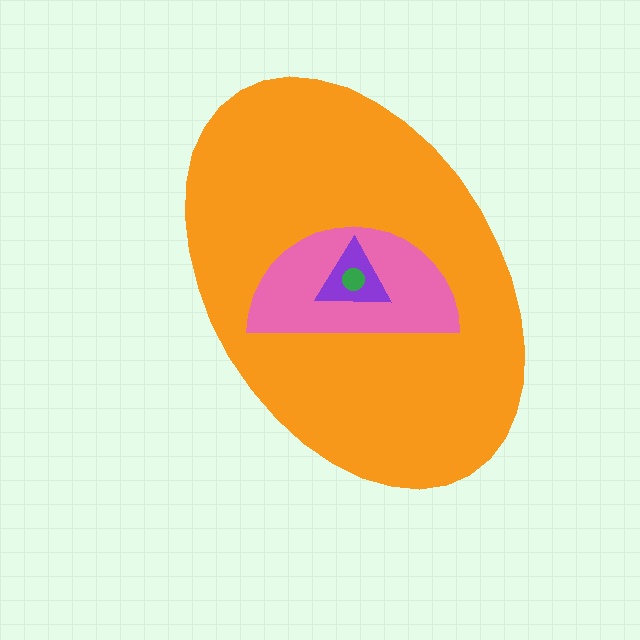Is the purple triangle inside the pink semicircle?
Yes.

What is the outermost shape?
The orange ellipse.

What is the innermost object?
The green circle.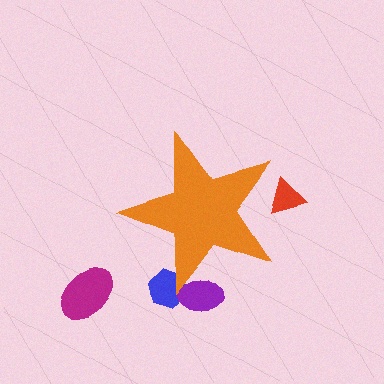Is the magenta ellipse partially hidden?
No, the magenta ellipse is fully visible.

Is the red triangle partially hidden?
Yes, the red triangle is partially hidden behind the orange star.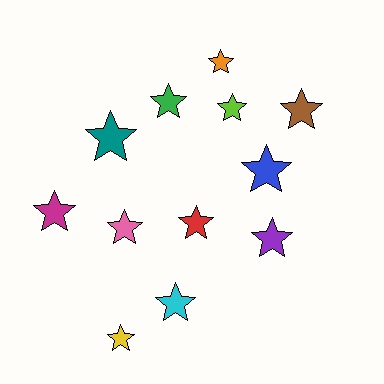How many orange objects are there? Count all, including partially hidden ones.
There is 1 orange object.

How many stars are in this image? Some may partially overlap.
There are 12 stars.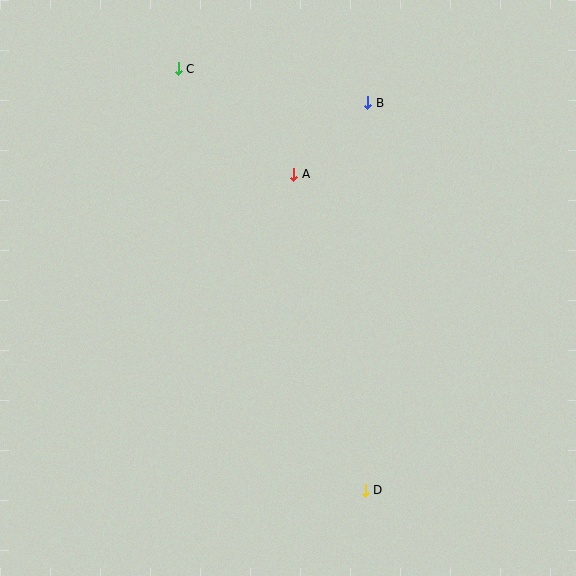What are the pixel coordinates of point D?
Point D is at (365, 490).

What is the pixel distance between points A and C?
The distance between A and C is 156 pixels.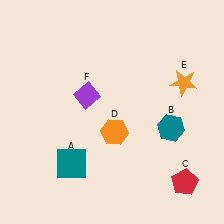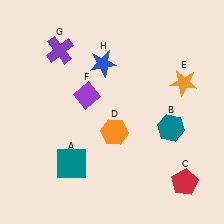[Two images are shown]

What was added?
A purple cross (G), a blue star (H) were added in Image 2.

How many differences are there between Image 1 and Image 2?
There are 2 differences between the two images.